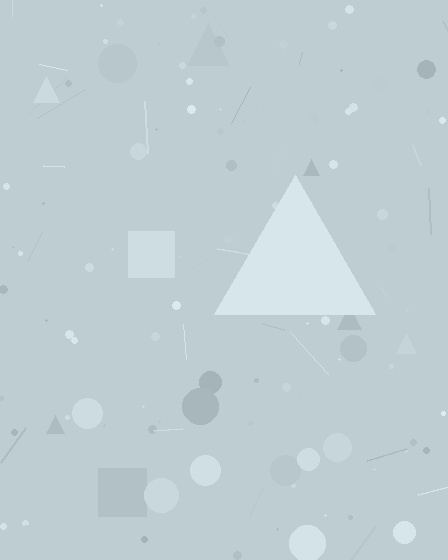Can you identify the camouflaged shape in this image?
The camouflaged shape is a triangle.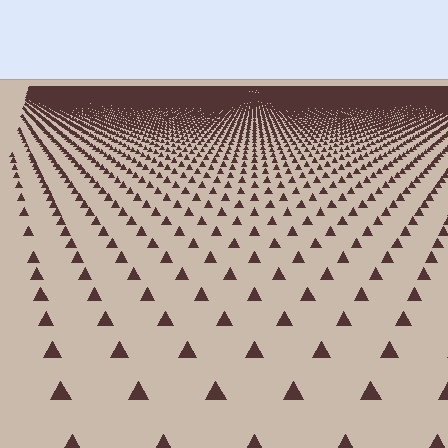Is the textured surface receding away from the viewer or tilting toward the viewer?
The surface is receding away from the viewer. Texture elements get smaller and denser toward the top.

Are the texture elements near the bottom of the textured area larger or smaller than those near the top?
Larger. Near the bottom, elements are closer to the viewer and appear at a bigger on-screen size.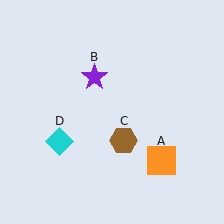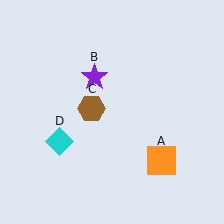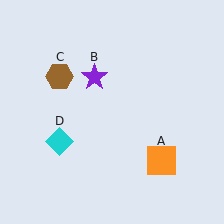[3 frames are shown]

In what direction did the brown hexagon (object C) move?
The brown hexagon (object C) moved up and to the left.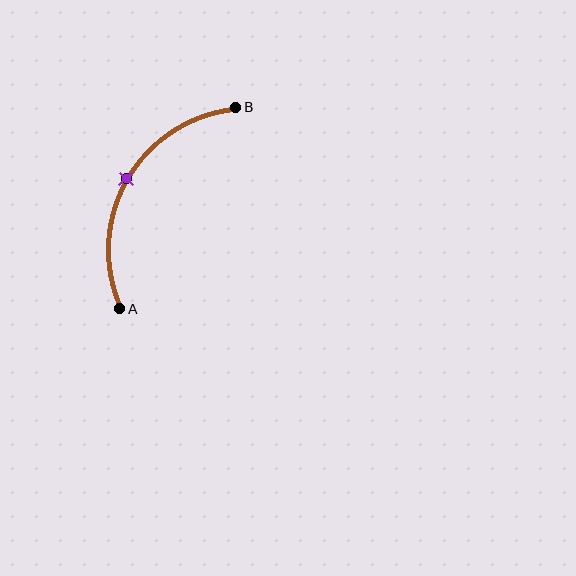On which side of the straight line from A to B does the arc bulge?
The arc bulges to the left of the straight line connecting A and B.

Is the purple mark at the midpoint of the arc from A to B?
Yes. The purple mark lies on the arc at equal arc-length from both A and B — it is the arc midpoint.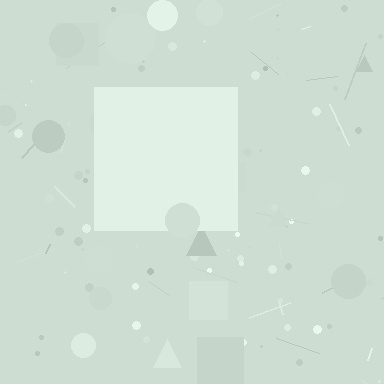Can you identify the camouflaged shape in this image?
The camouflaged shape is a square.